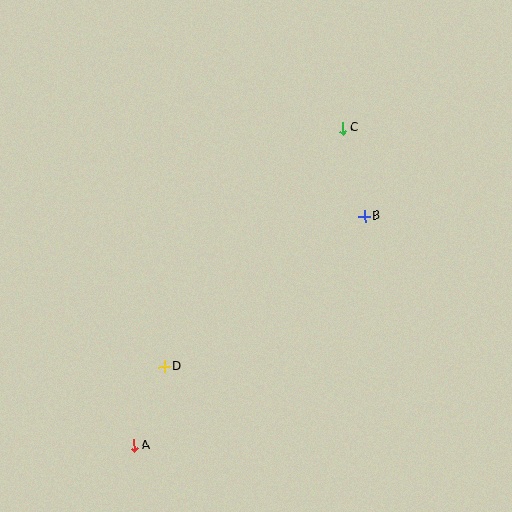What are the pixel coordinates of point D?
Point D is at (164, 367).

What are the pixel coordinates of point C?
Point C is at (342, 128).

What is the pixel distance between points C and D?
The distance between C and D is 298 pixels.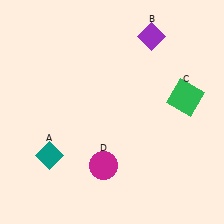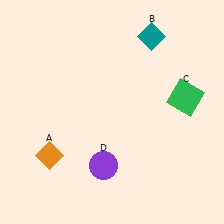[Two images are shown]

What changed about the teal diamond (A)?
In Image 1, A is teal. In Image 2, it changed to orange.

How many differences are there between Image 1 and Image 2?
There are 3 differences between the two images.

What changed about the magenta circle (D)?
In Image 1, D is magenta. In Image 2, it changed to purple.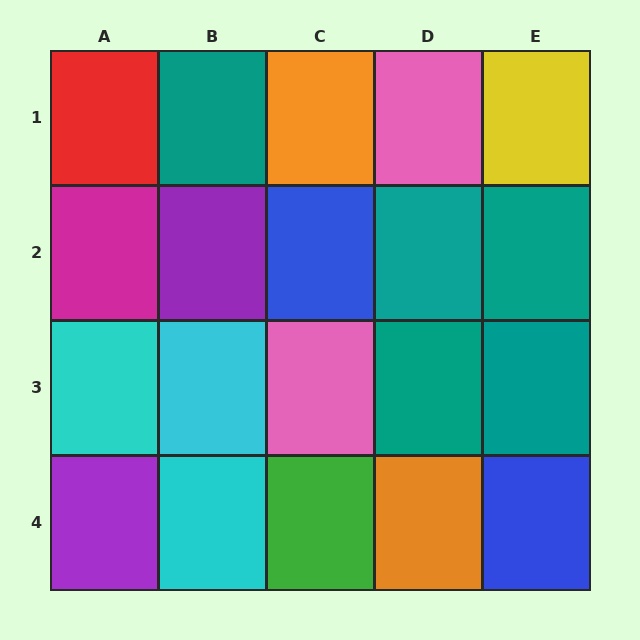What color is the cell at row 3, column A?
Cyan.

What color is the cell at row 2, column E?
Teal.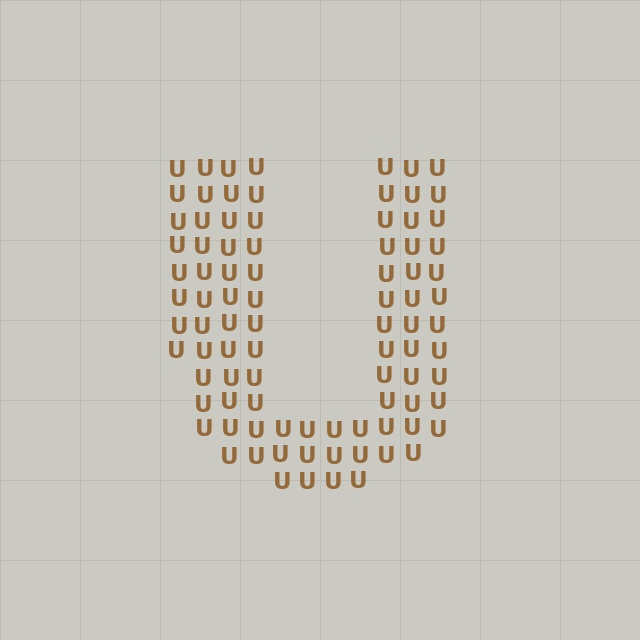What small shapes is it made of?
It is made of small letter U's.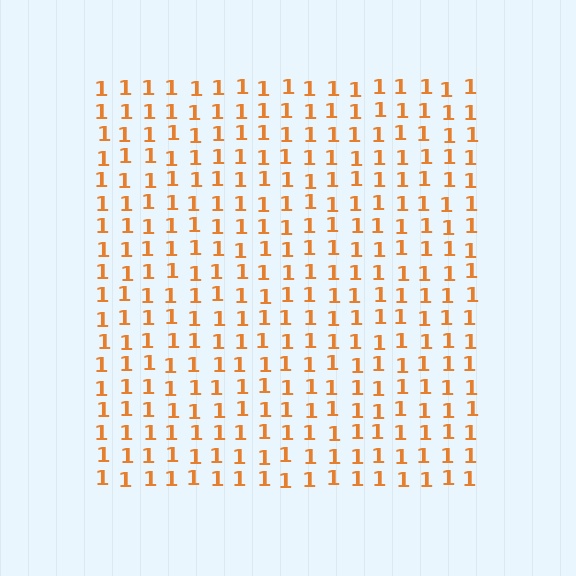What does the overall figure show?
The overall figure shows a square.